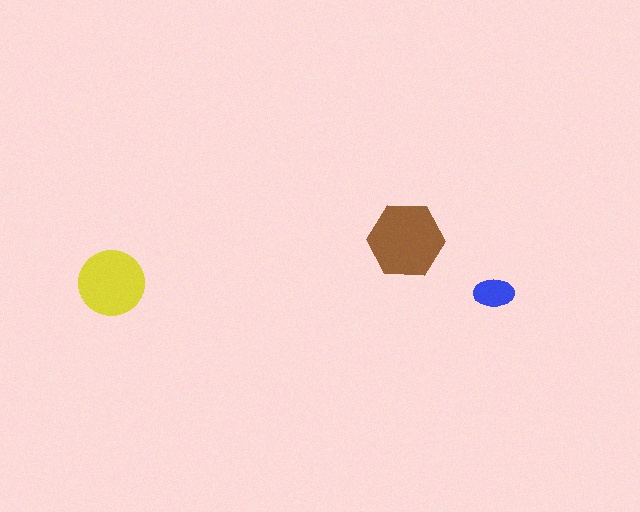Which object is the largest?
The brown hexagon.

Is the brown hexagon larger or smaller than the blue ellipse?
Larger.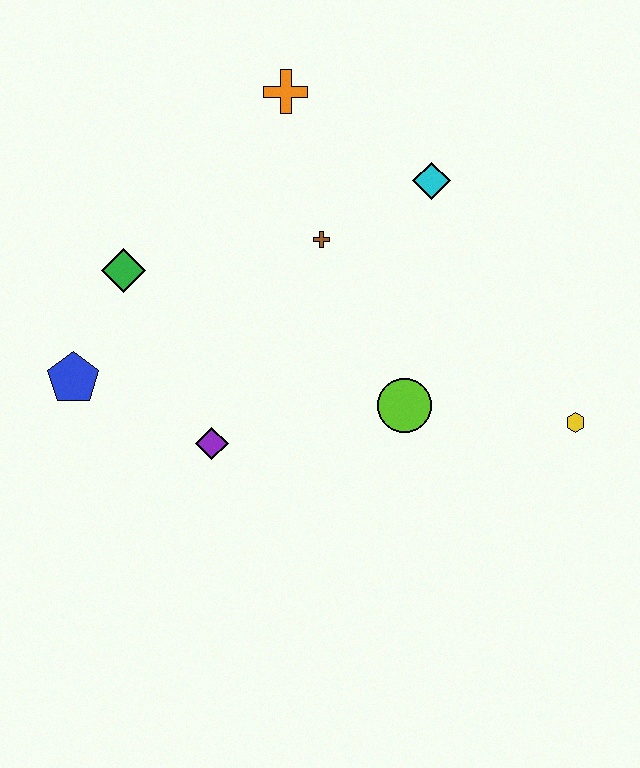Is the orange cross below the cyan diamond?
No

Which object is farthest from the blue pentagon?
The yellow hexagon is farthest from the blue pentagon.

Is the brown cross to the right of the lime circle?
No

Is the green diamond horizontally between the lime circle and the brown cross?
No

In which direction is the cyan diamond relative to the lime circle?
The cyan diamond is above the lime circle.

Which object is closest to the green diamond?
The blue pentagon is closest to the green diamond.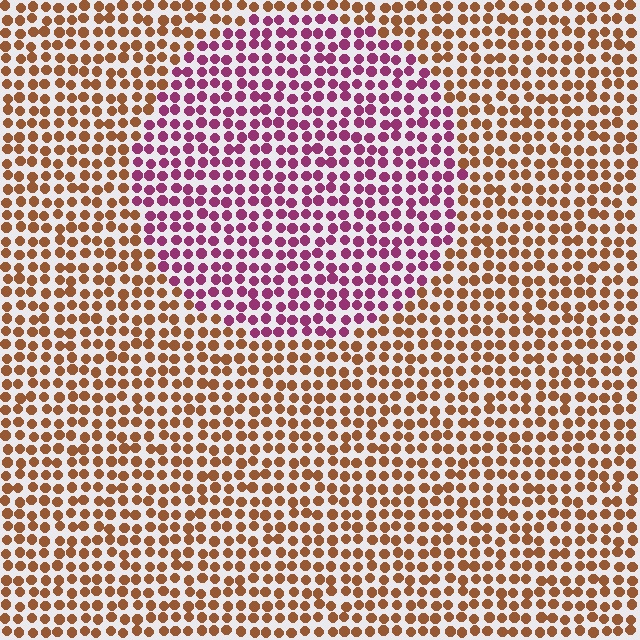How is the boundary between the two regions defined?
The boundary is defined purely by a slight shift in hue (about 61 degrees). Spacing, size, and orientation are identical on both sides.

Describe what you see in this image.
The image is filled with small brown elements in a uniform arrangement. A circle-shaped region is visible where the elements are tinted to a slightly different hue, forming a subtle color boundary.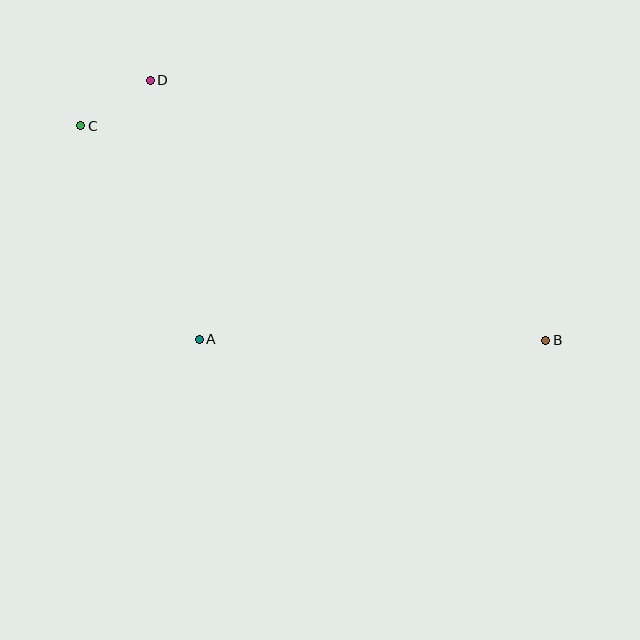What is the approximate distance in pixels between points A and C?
The distance between A and C is approximately 244 pixels.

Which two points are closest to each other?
Points C and D are closest to each other.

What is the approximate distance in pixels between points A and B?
The distance between A and B is approximately 347 pixels.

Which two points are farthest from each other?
Points B and C are farthest from each other.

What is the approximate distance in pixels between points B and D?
The distance between B and D is approximately 473 pixels.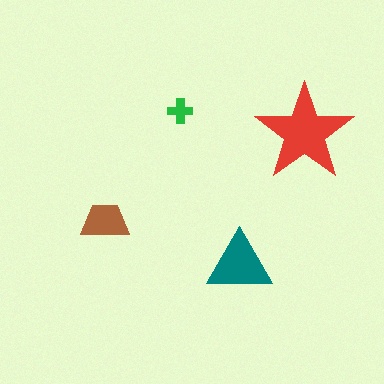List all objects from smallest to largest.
The green cross, the brown trapezoid, the teal triangle, the red star.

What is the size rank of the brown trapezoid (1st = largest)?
3rd.